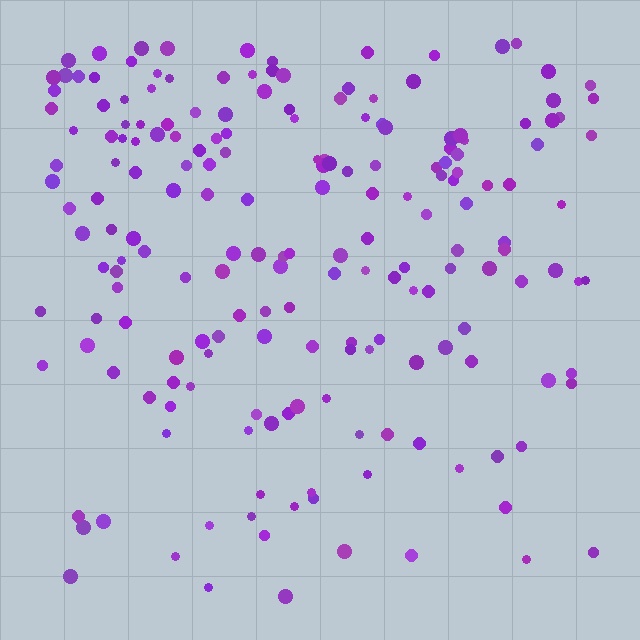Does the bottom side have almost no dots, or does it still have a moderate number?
Still a moderate number, just noticeably fewer than the top.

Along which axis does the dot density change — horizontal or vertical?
Vertical.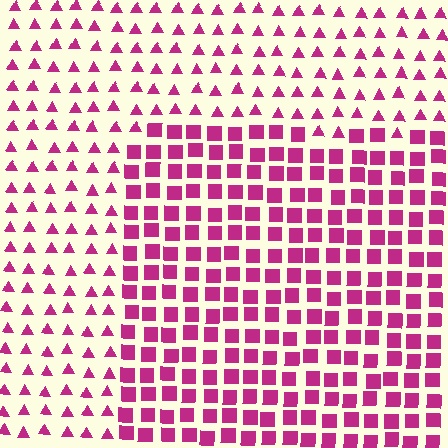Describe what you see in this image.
The image is filled with small magenta elements arranged in a uniform grid. A rectangle-shaped region contains squares, while the surrounding area contains triangles. The boundary is defined purely by the change in element shape.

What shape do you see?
I see a rectangle.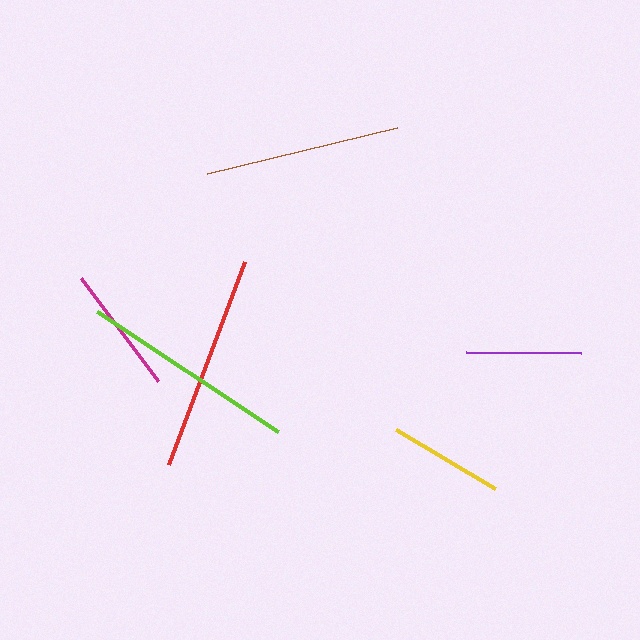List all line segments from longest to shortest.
From longest to shortest: lime, red, brown, magenta, yellow, purple.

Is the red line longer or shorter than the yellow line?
The red line is longer than the yellow line.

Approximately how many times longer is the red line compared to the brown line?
The red line is approximately 1.1 times the length of the brown line.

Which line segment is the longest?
The lime line is the longest at approximately 217 pixels.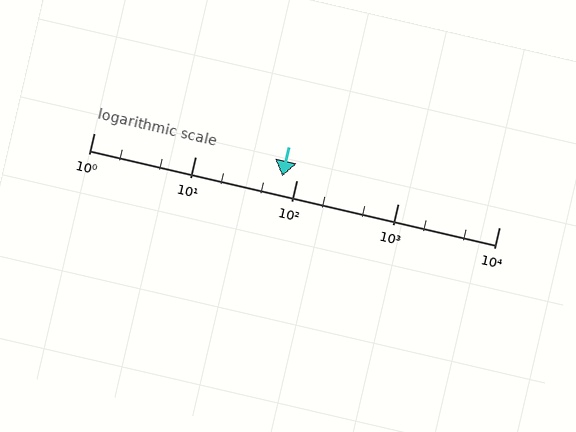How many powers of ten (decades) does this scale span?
The scale spans 4 decades, from 1 to 10000.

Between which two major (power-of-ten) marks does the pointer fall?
The pointer is between 10 and 100.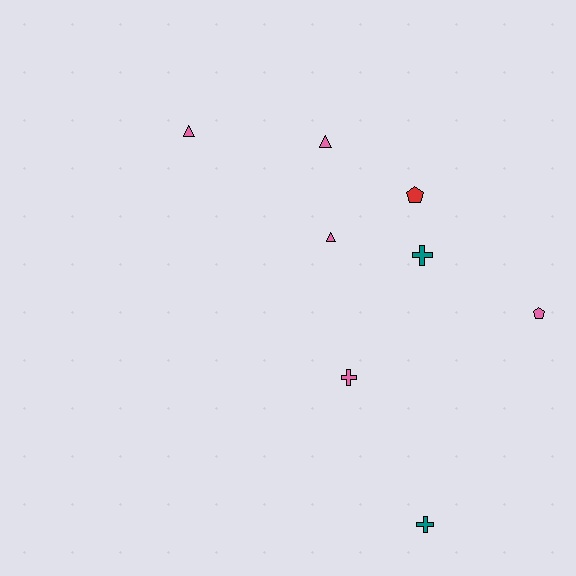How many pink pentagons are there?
There is 1 pink pentagon.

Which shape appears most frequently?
Triangle, with 3 objects.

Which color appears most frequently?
Pink, with 5 objects.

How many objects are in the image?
There are 8 objects.